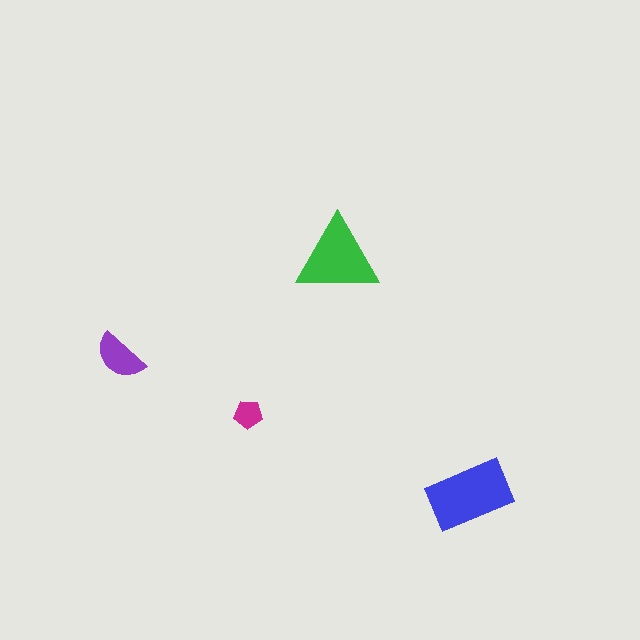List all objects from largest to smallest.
The blue rectangle, the green triangle, the purple semicircle, the magenta pentagon.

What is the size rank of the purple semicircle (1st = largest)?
3rd.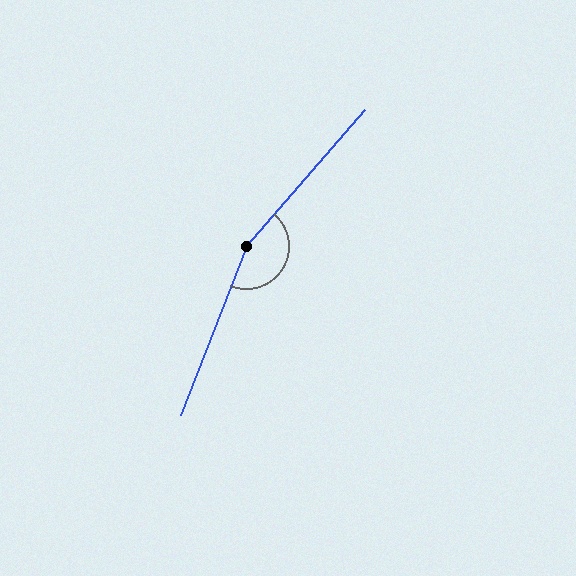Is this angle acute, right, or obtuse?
It is obtuse.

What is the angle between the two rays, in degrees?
Approximately 160 degrees.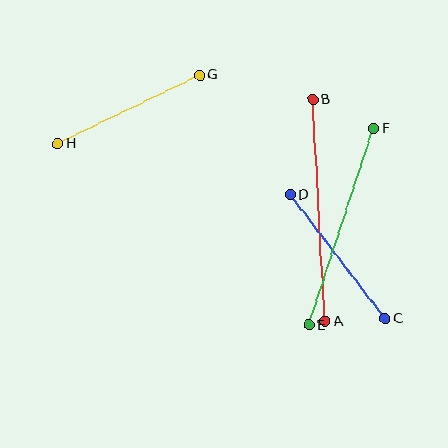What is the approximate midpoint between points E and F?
The midpoint is at approximately (341, 227) pixels.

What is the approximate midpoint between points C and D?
The midpoint is at approximately (338, 257) pixels.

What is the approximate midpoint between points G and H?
The midpoint is at approximately (129, 109) pixels.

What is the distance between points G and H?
The distance is approximately 157 pixels.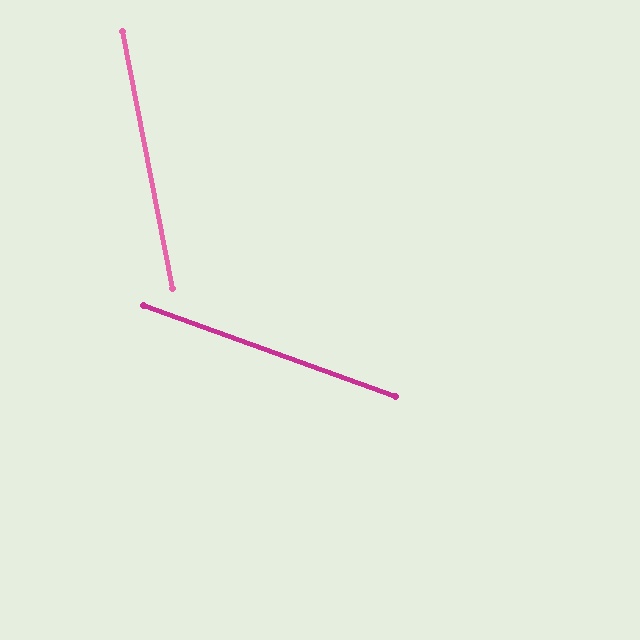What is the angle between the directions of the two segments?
Approximately 59 degrees.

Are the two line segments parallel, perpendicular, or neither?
Neither parallel nor perpendicular — they differ by about 59°.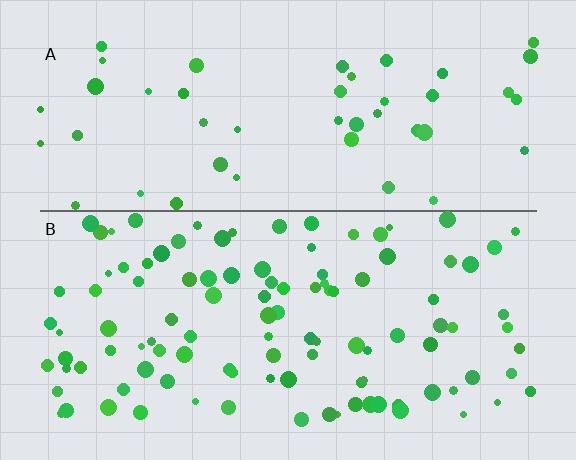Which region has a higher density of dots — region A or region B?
B (the bottom).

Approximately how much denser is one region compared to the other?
Approximately 2.3× — region B over region A.